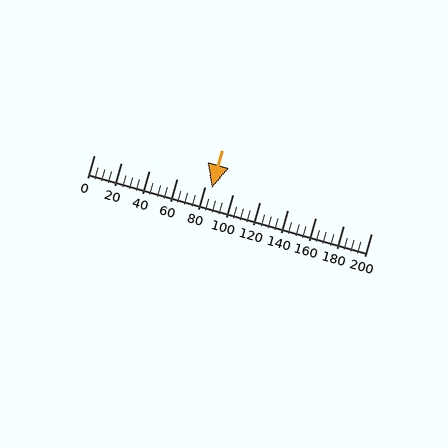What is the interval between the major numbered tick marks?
The major tick marks are spaced 20 units apart.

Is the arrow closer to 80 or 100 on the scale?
The arrow is closer to 80.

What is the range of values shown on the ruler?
The ruler shows values from 0 to 200.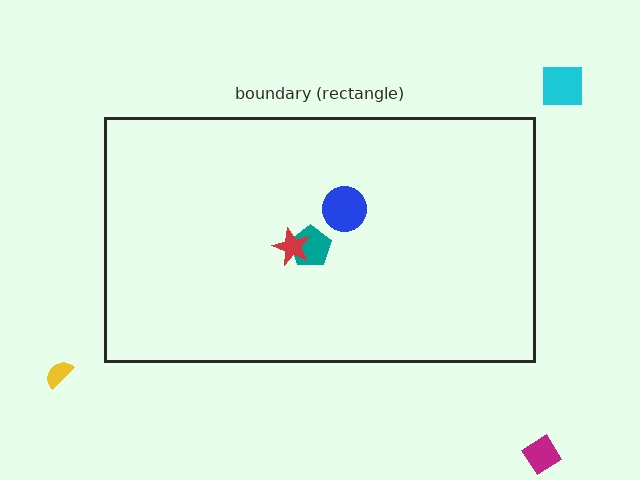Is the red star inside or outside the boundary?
Inside.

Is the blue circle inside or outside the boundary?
Inside.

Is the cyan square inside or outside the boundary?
Outside.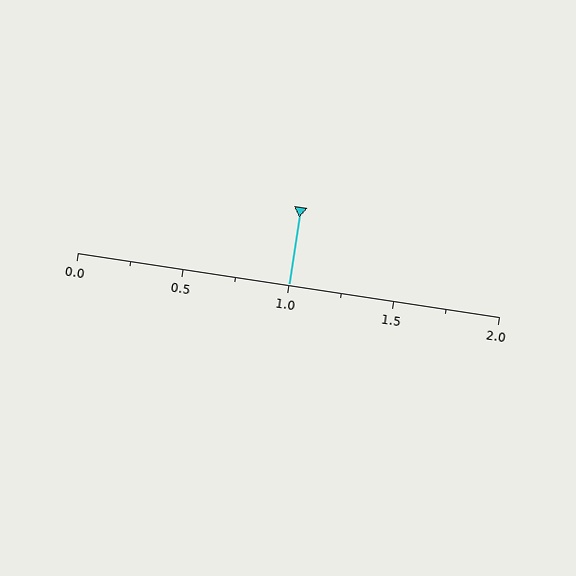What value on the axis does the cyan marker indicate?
The marker indicates approximately 1.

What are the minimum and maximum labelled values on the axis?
The axis runs from 0.0 to 2.0.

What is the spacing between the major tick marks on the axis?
The major ticks are spaced 0.5 apart.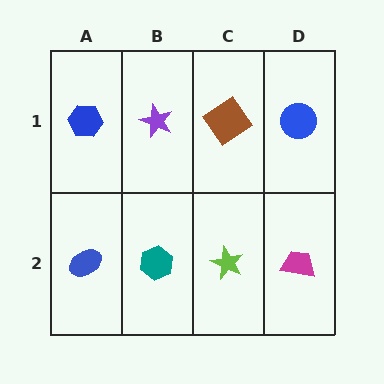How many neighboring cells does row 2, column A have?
2.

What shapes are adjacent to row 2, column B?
A purple star (row 1, column B), a blue ellipse (row 2, column A), a lime star (row 2, column C).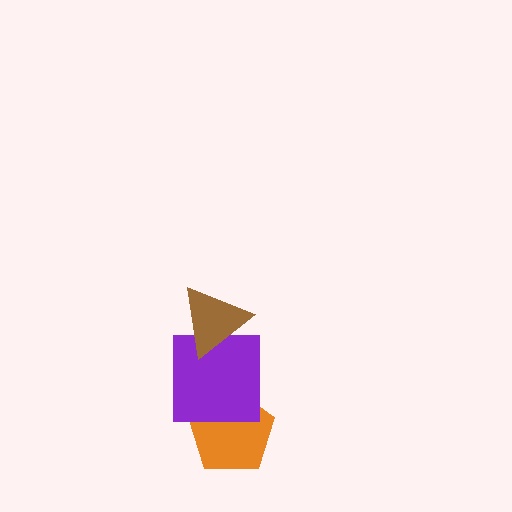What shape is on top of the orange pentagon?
The purple square is on top of the orange pentagon.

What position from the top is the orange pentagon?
The orange pentagon is 3rd from the top.